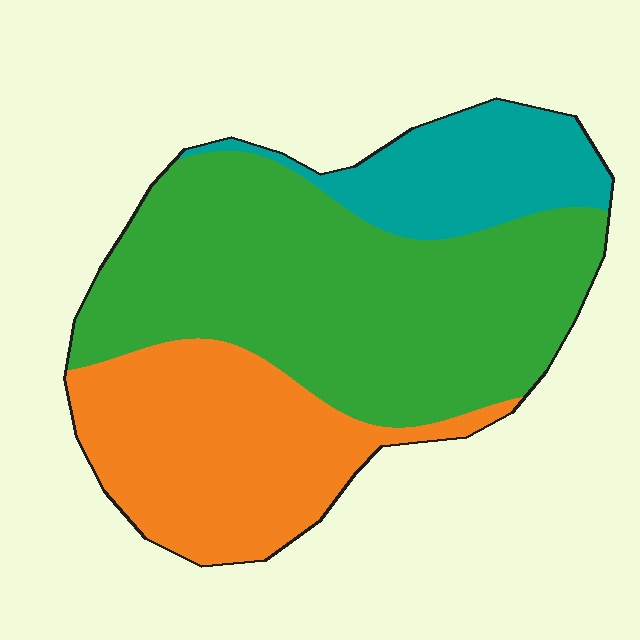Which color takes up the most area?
Green, at roughly 55%.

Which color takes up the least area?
Teal, at roughly 15%.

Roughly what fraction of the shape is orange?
Orange takes up between a quarter and a half of the shape.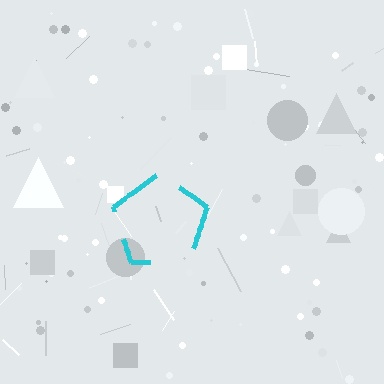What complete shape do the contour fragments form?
The contour fragments form a pentagon.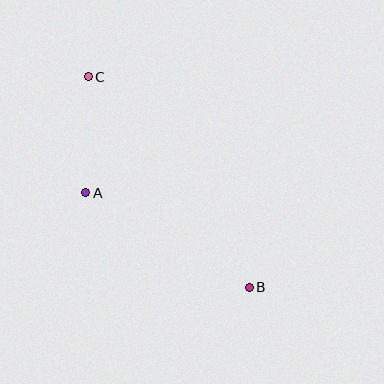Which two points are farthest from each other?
Points B and C are farthest from each other.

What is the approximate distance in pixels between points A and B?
The distance between A and B is approximately 189 pixels.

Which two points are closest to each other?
Points A and C are closest to each other.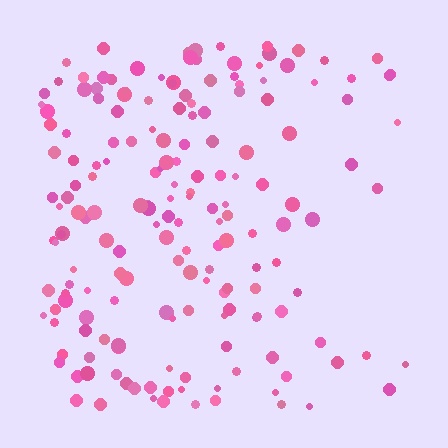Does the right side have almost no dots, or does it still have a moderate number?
Still a moderate number, just noticeably fewer than the left.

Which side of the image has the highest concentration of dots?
The left.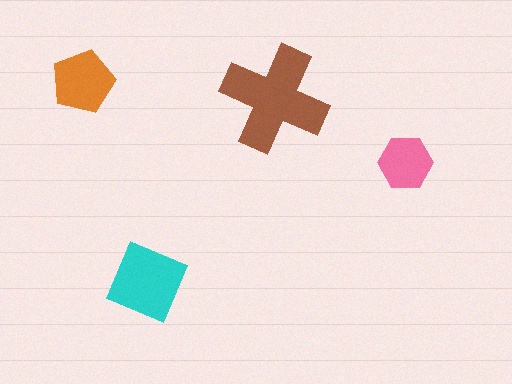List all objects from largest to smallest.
The brown cross, the cyan square, the orange pentagon, the pink hexagon.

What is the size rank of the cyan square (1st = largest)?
2nd.